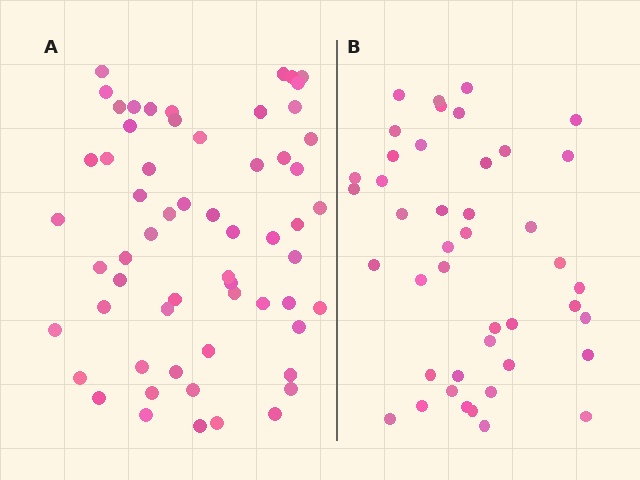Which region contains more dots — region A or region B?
Region A (the left region) has more dots.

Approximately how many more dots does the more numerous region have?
Region A has approximately 15 more dots than region B.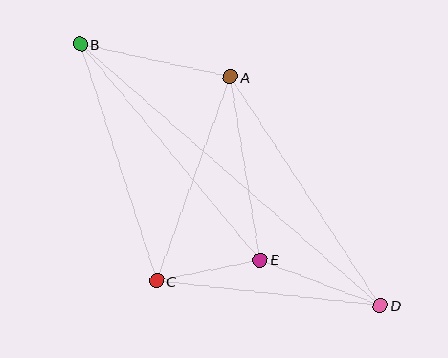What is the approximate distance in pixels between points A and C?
The distance between A and C is approximately 217 pixels.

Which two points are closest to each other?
Points C and E are closest to each other.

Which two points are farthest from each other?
Points B and D are farthest from each other.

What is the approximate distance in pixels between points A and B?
The distance between A and B is approximately 154 pixels.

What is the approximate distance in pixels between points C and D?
The distance between C and D is approximately 225 pixels.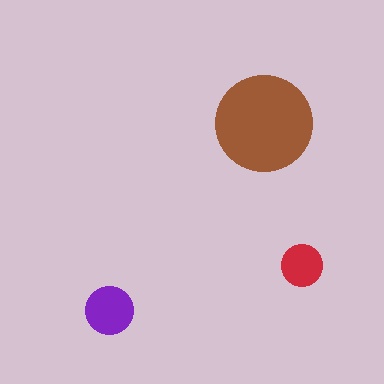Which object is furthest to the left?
The purple circle is leftmost.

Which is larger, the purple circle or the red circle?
The purple one.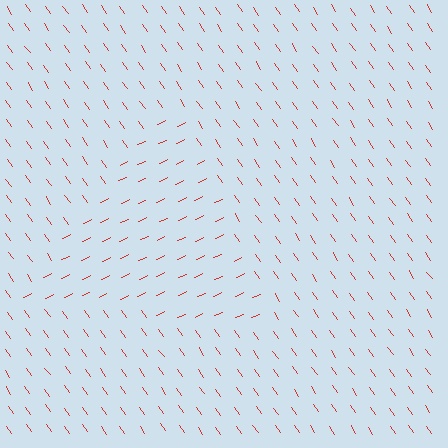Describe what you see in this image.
The image is filled with small red line segments. A triangle region in the image has lines oriented differently from the surrounding lines, creating a visible texture boundary.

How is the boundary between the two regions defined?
The boundary is defined purely by a change in line orientation (approximately 80 degrees difference). All lines are the same color and thickness.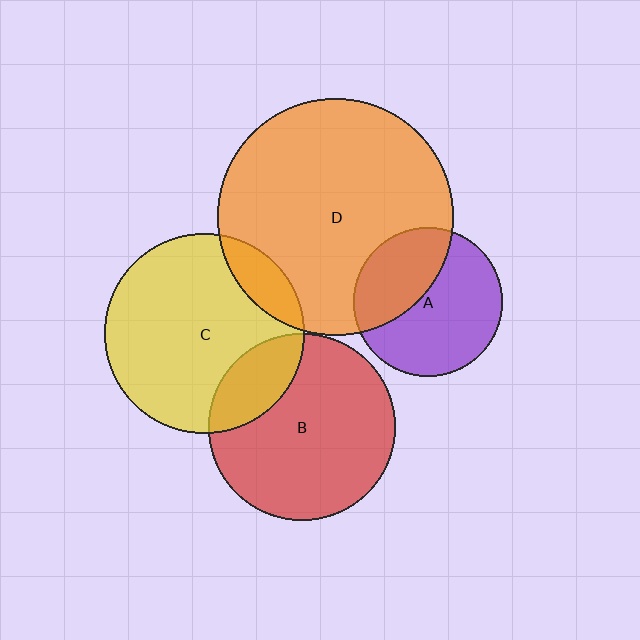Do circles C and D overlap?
Yes.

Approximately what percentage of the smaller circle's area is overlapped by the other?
Approximately 10%.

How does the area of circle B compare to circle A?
Approximately 1.6 times.